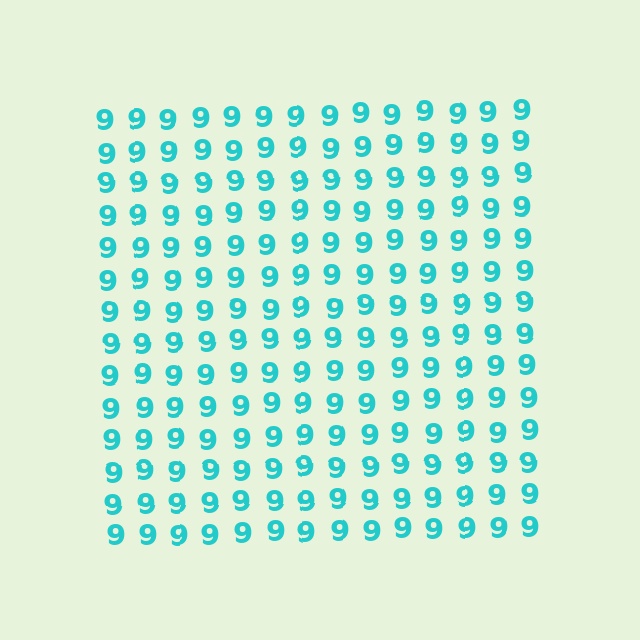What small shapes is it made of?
It is made of small digit 9's.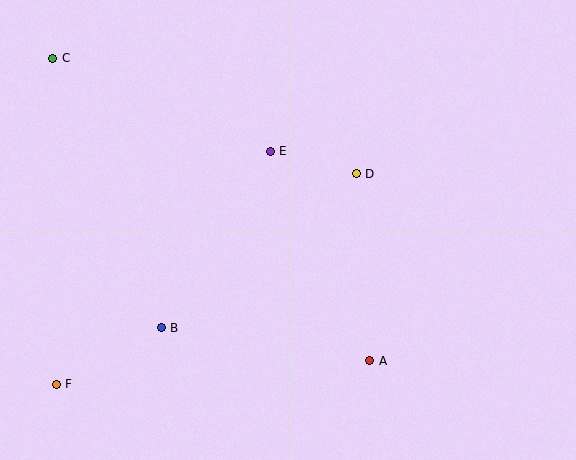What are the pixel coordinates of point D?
Point D is at (356, 174).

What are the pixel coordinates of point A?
Point A is at (370, 361).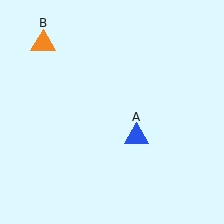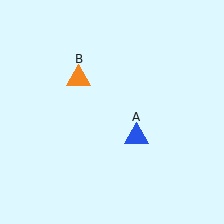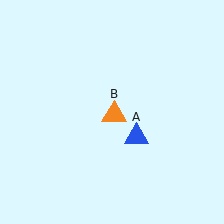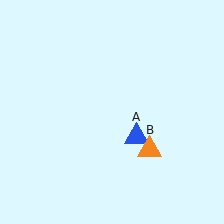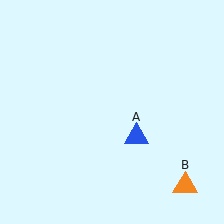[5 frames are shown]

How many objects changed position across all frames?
1 object changed position: orange triangle (object B).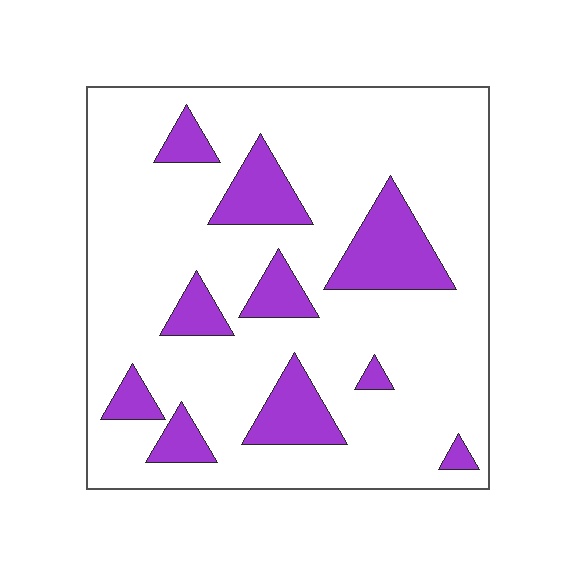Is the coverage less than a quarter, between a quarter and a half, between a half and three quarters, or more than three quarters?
Less than a quarter.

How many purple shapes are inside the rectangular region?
10.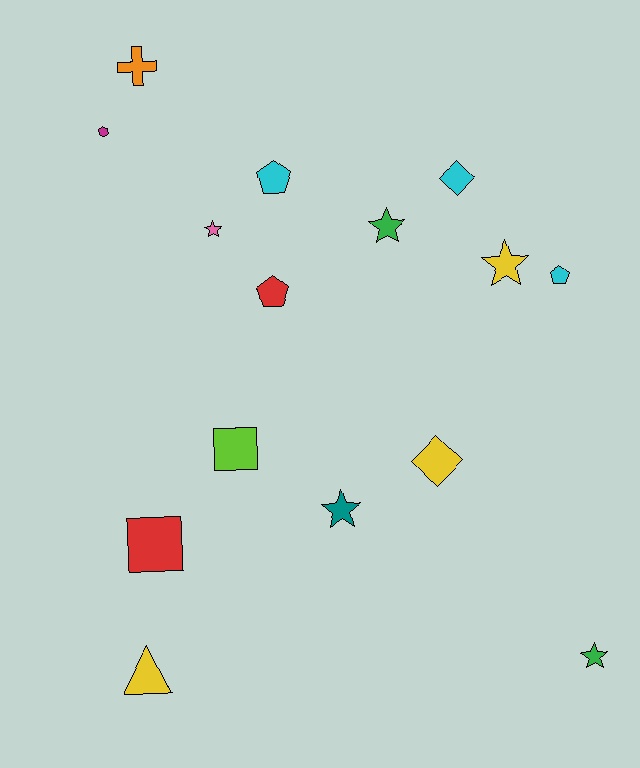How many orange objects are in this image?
There is 1 orange object.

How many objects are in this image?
There are 15 objects.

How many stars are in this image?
There are 5 stars.